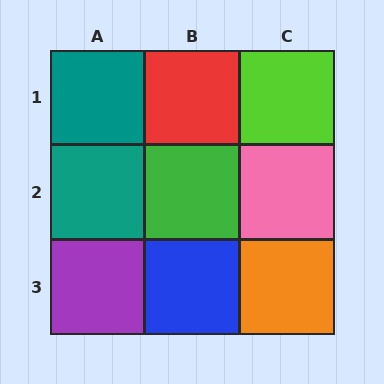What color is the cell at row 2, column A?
Teal.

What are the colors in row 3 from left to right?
Purple, blue, orange.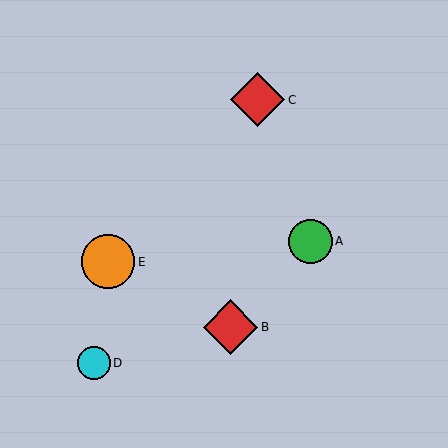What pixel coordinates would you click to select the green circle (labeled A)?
Click at (310, 241) to select the green circle A.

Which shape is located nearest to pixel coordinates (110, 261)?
The orange circle (labeled E) at (108, 262) is nearest to that location.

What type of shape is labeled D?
Shape D is a cyan circle.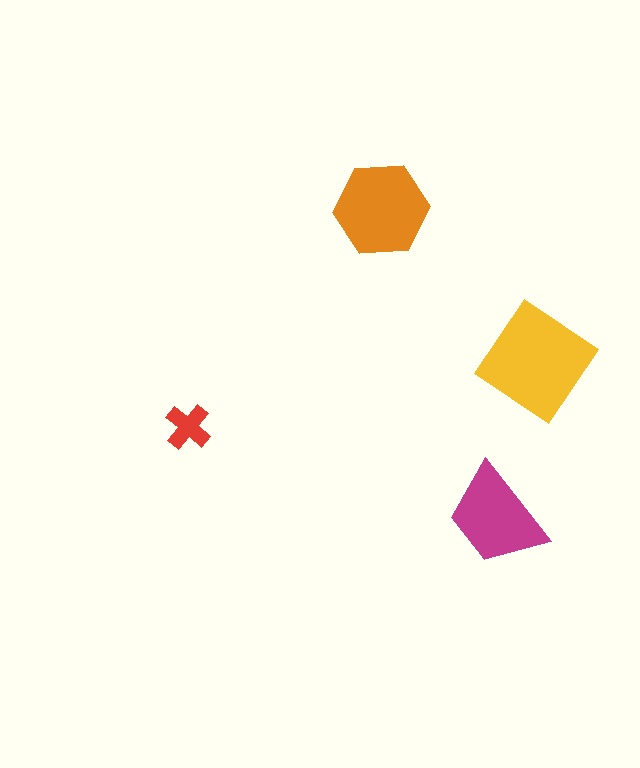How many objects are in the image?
There are 4 objects in the image.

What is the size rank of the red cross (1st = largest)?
4th.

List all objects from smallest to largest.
The red cross, the magenta trapezoid, the orange hexagon, the yellow diamond.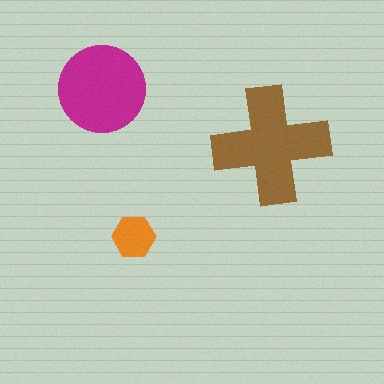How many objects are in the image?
There are 3 objects in the image.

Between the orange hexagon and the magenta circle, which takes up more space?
The magenta circle.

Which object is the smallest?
The orange hexagon.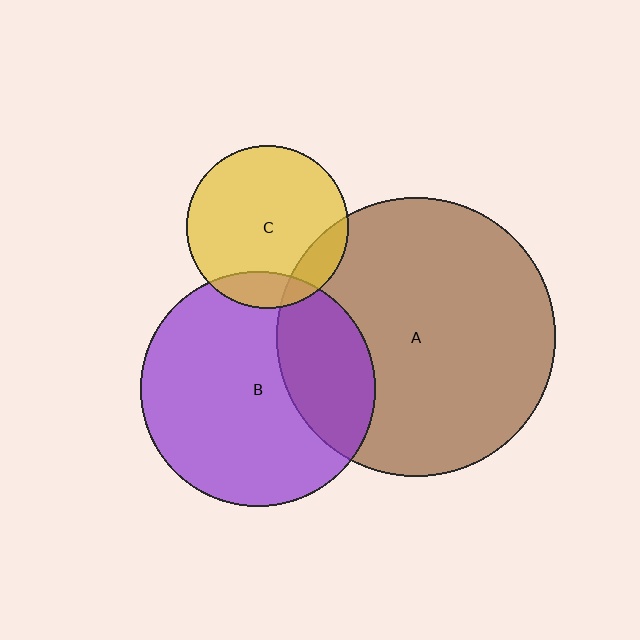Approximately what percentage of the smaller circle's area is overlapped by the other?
Approximately 30%.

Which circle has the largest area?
Circle A (brown).